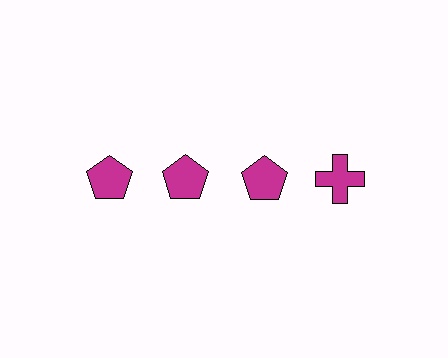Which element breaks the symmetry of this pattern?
The magenta cross in the top row, second from right column breaks the symmetry. All other shapes are magenta pentagons.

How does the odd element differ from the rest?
It has a different shape: cross instead of pentagon.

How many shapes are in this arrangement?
There are 4 shapes arranged in a grid pattern.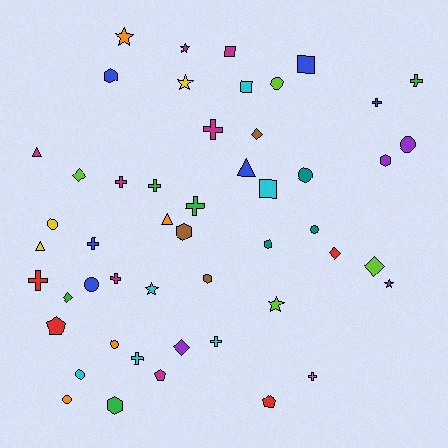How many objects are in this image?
There are 50 objects.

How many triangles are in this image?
There are 4 triangles.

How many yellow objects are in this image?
There are 3 yellow objects.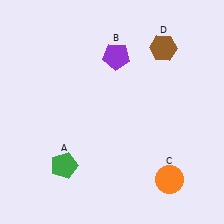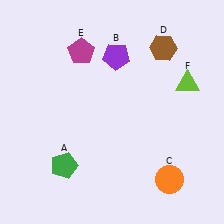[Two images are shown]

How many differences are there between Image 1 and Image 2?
There are 2 differences between the two images.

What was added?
A magenta pentagon (E), a lime triangle (F) were added in Image 2.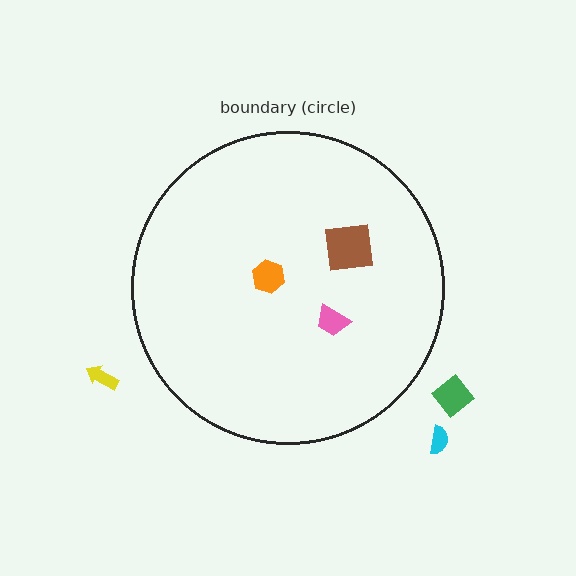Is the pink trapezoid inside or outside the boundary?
Inside.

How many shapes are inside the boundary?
3 inside, 3 outside.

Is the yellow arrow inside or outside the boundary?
Outside.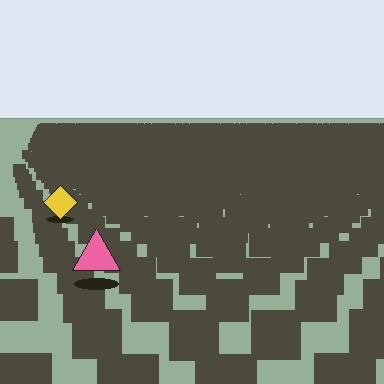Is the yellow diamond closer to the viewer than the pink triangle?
No. The pink triangle is closer — you can tell from the texture gradient: the ground texture is coarser near it.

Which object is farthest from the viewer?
The yellow diamond is farthest from the viewer. It appears smaller and the ground texture around it is denser.